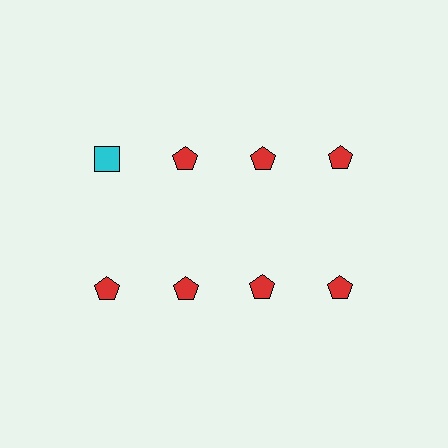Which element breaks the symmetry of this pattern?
The cyan square in the top row, leftmost column breaks the symmetry. All other shapes are red pentagons.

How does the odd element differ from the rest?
It differs in both color (cyan instead of red) and shape (square instead of pentagon).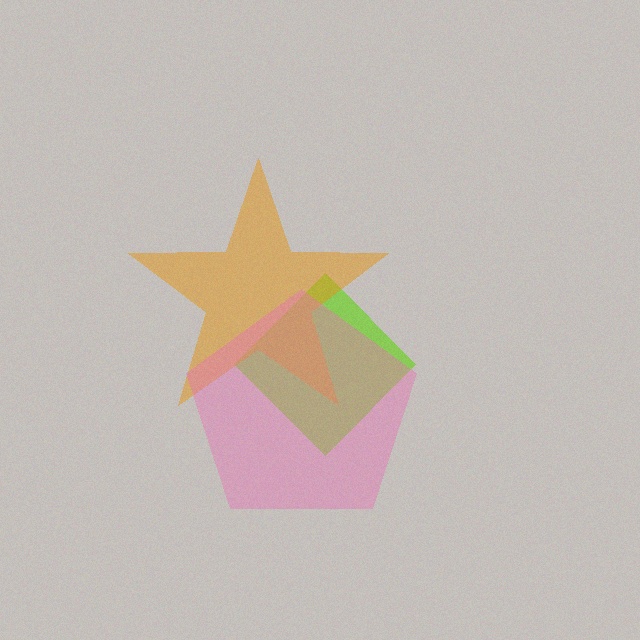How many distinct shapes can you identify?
There are 3 distinct shapes: a lime diamond, an orange star, a pink pentagon.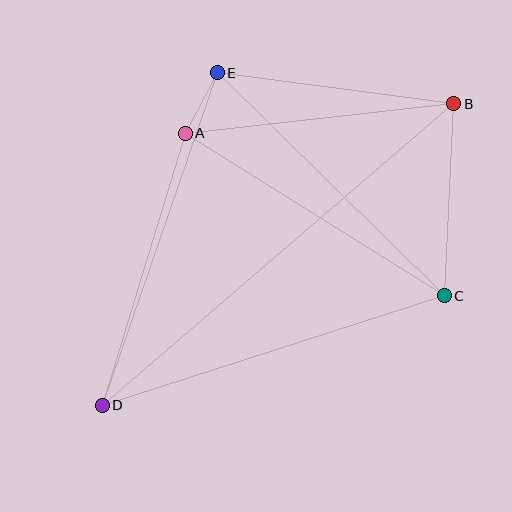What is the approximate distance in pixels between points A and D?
The distance between A and D is approximately 284 pixels.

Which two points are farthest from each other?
Points B and D are farthest from each other.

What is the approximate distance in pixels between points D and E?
The distance between D and E is approximately 352 pixels.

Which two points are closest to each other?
Points A and E are closest to each other.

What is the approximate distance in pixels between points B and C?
The distance between B and C is approximately 192 pixels.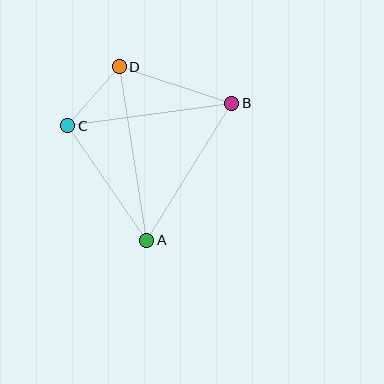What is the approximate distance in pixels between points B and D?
The distance between B and D is approximately 118 pixels.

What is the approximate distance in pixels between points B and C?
The distance between B and C is approximately 166 pixels.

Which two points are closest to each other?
Points C and D are closest to each other.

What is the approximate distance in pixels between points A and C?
The distance between A and C is approximately 139 pixels.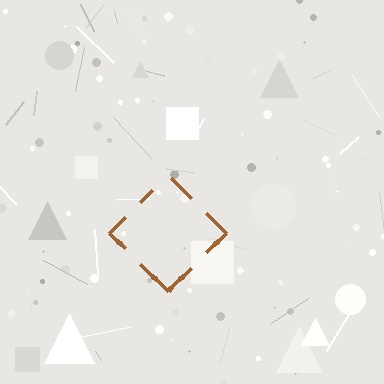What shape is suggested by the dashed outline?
The dashed outline suggests a diamond.